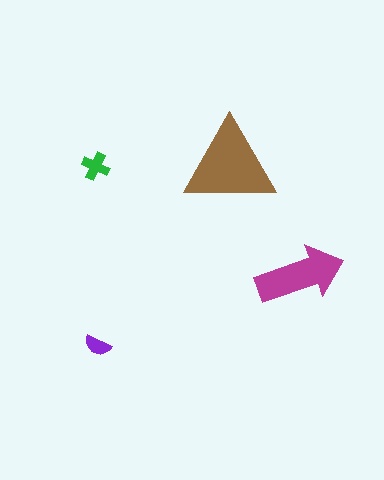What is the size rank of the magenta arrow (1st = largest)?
2nd.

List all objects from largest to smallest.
The brown triangle, the magenta arrow, the green cross, the purple semicircle.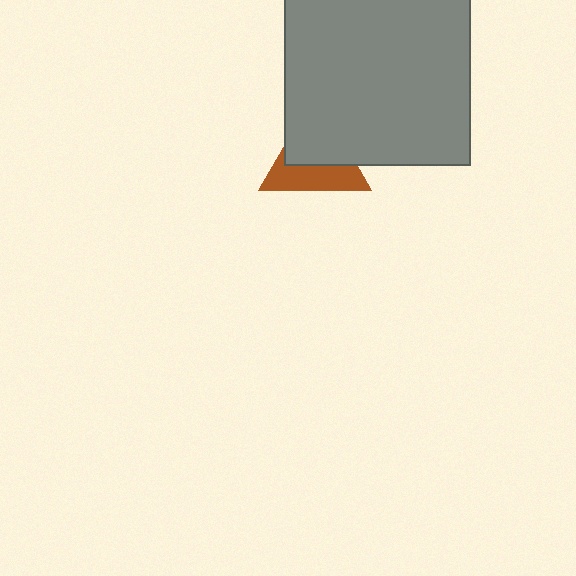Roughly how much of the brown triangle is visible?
About half of it is visible (roughly 47%).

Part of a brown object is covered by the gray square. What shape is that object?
It is a triangle.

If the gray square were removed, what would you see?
You would see the complete brown triangle.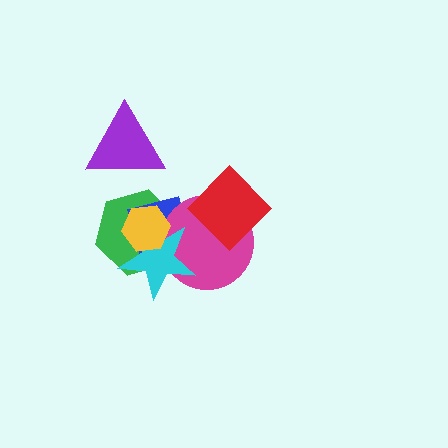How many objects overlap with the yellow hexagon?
4 objects overlap with the yellow hexagon.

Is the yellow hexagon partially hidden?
No, no other shape covers it.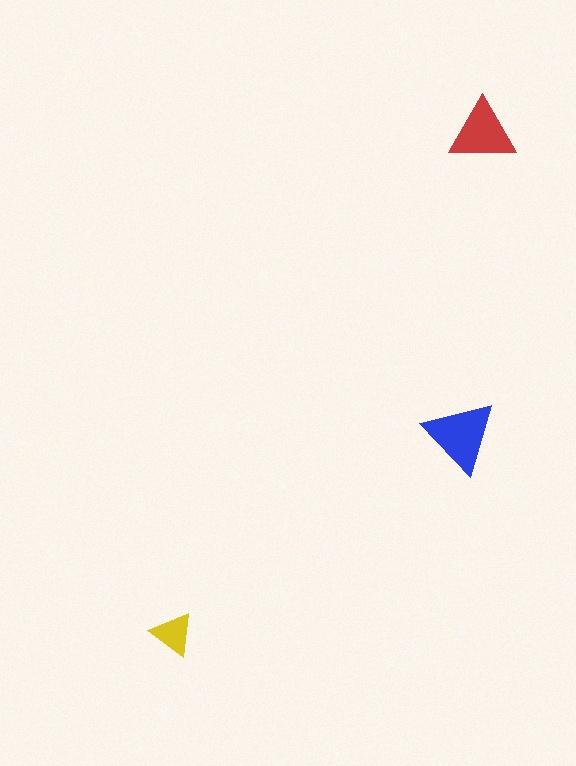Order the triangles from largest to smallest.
the blue one, the red one, the yellow one.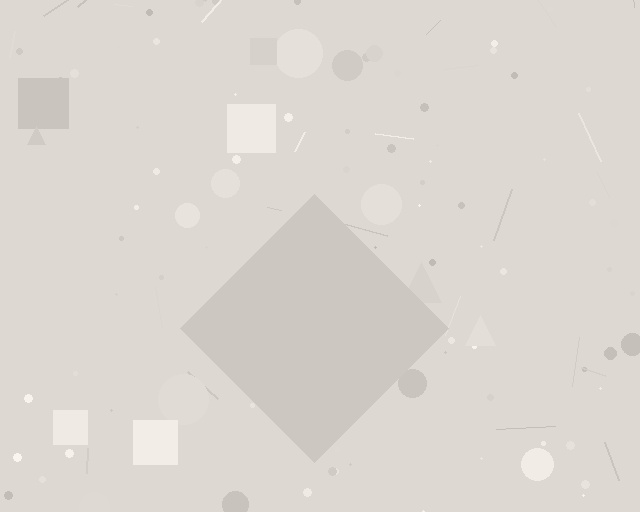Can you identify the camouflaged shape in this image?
The camouflaged shape is a diamond.